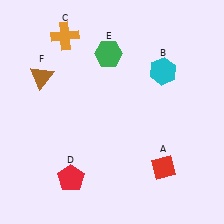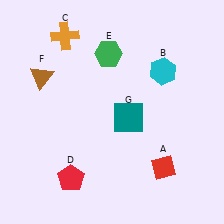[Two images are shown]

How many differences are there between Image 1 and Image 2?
There is 1 difference between the two images.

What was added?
A teal square (G) was added in Image 2.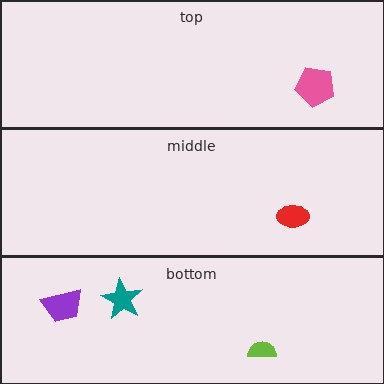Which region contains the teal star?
The bottom region.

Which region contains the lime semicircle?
The bottom region.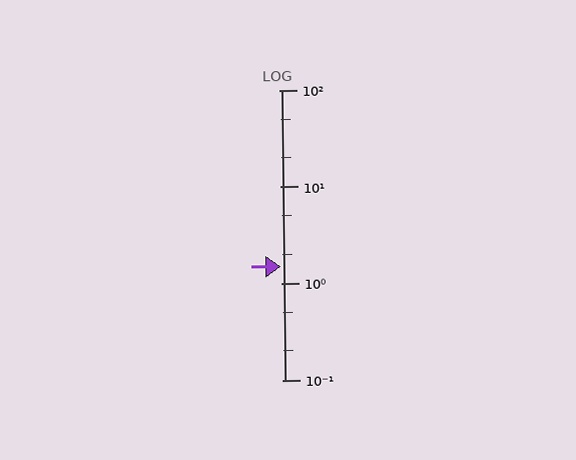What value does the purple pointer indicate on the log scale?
The pointer indicates approximately 1.5.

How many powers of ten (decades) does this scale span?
The scale spans 3 decades, from 0.1 to 100.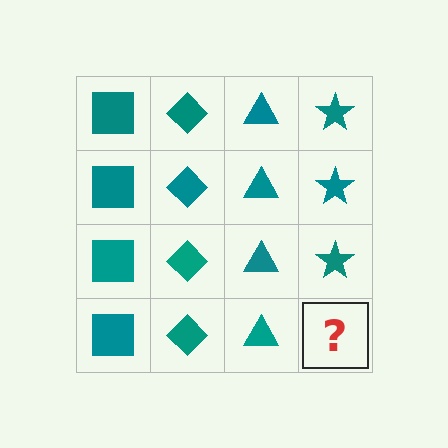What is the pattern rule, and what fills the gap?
The rule is that each column has a consistent shape. The gap should be filled with a teal star.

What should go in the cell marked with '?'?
The missing cell should contain a teal star.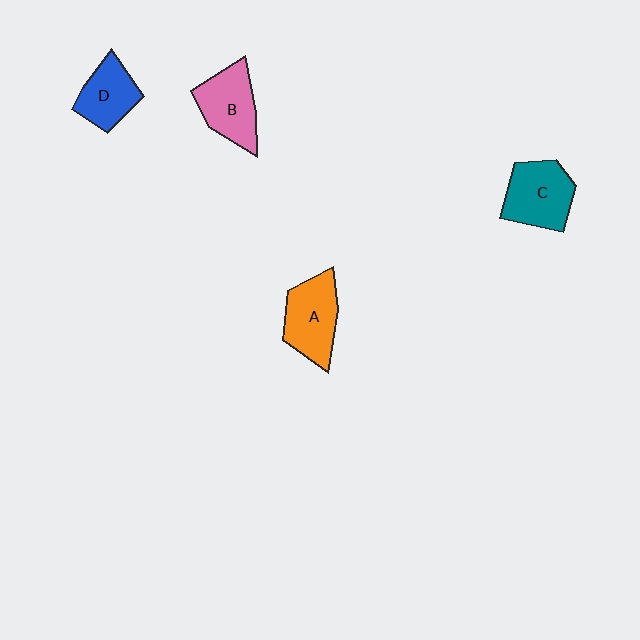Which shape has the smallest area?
Shape D (blue).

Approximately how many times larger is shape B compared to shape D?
Approximately 1.2 times.